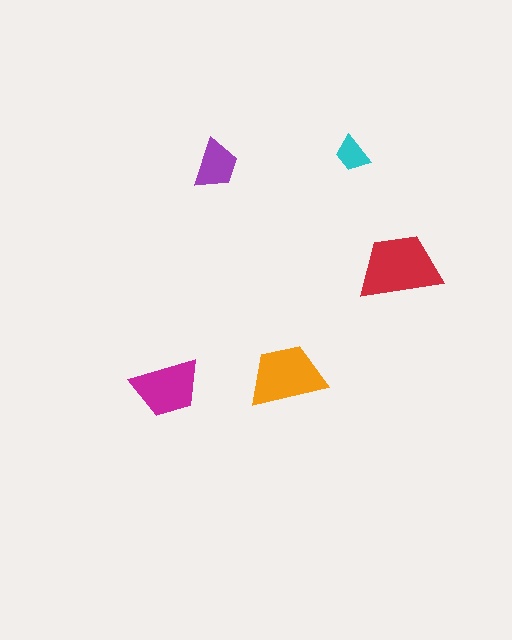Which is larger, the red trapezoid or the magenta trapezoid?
The red one.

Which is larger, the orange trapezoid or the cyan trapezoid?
The orange one.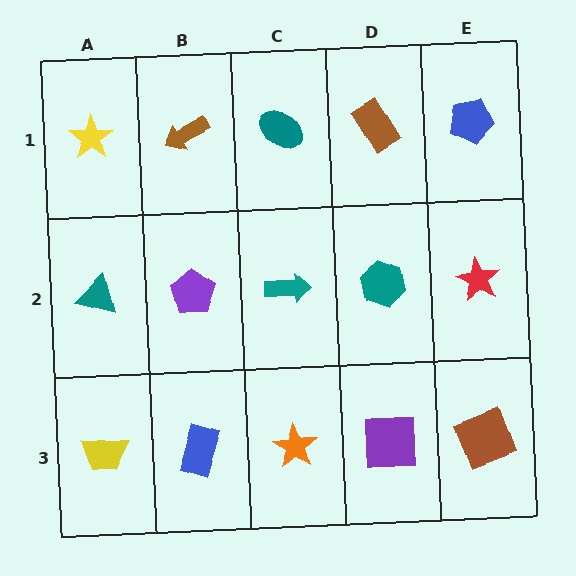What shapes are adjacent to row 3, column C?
A teal arrow (row 2, column C), a blue rectangle (row 3, column B), a purple square (row 3, column D).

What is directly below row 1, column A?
A teal triangle.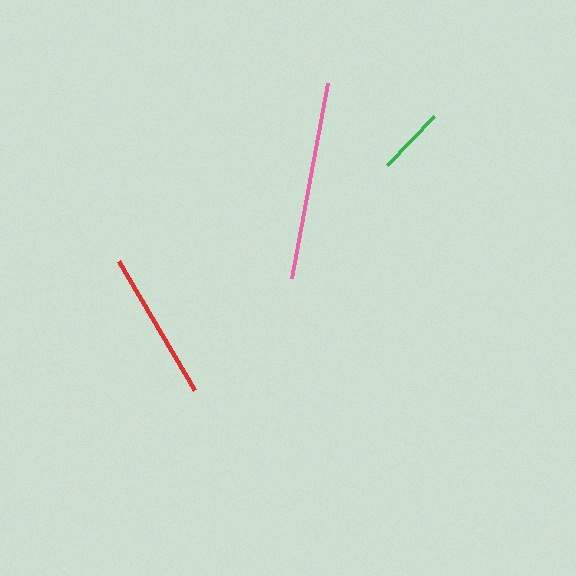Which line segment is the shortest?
The green line is the shortest at approximately 68 pixels.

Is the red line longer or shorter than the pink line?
The pink line is longer than the red line.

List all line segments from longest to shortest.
From longest to shortest: pink, red, green.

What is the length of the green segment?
The green segment is approximately 68 pixels long.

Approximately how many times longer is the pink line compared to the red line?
The pink line is approximately 1.3 times the length of the red line.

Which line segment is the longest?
The pink line is the longest at approximately 199 pixels.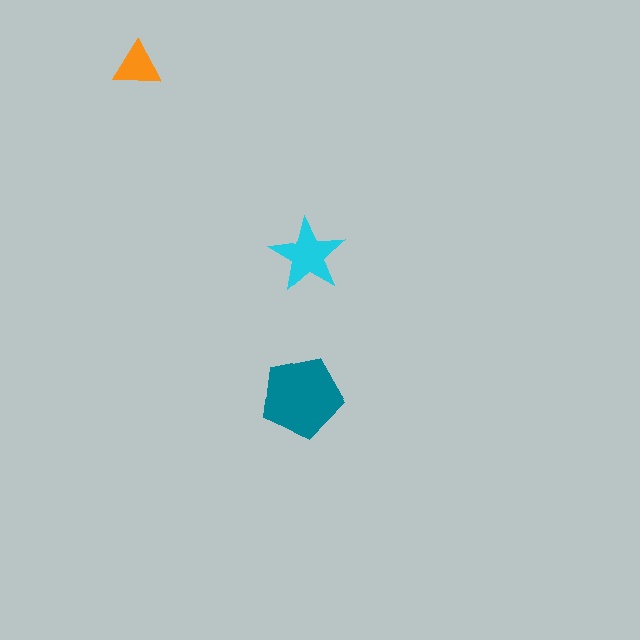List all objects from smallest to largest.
The orange triangle, the cyan star, the teal pentagon.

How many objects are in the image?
There are 3 objects in the image.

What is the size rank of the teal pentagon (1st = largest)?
1st.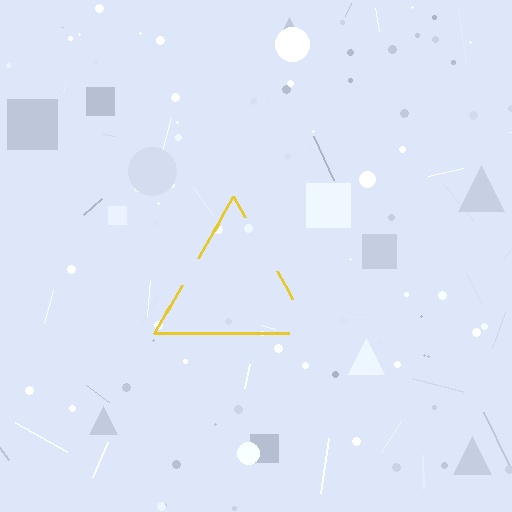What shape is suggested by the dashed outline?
The dashed outline suggests a triangle.